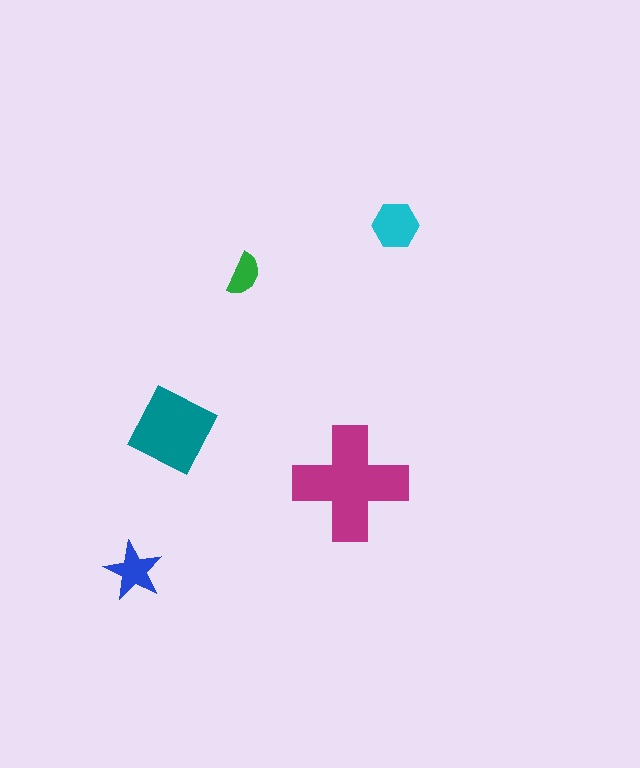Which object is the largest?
The magenta cross.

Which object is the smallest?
The green semicircle.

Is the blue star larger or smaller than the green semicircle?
Larger.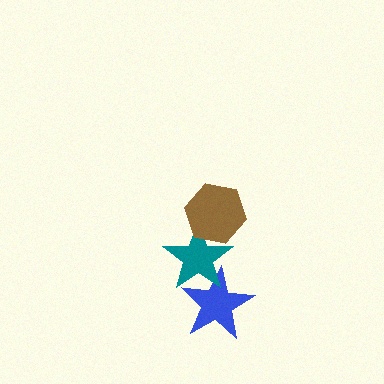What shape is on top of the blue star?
The teal star is on top of the blue star.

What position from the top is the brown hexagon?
The brown hexagon is 1st from the top.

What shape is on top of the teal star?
The brown hexagon is on top of the teal star.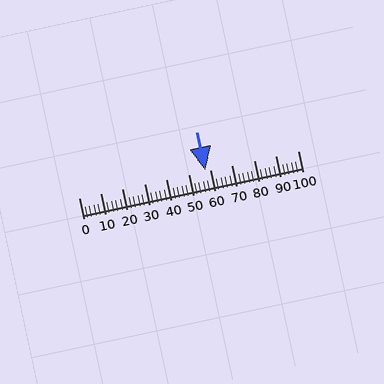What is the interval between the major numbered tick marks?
The major tick marks are spaced 10 units apart.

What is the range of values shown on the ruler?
The ruler shows values from 0 to 100.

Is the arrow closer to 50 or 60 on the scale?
The arrow is closer to 60.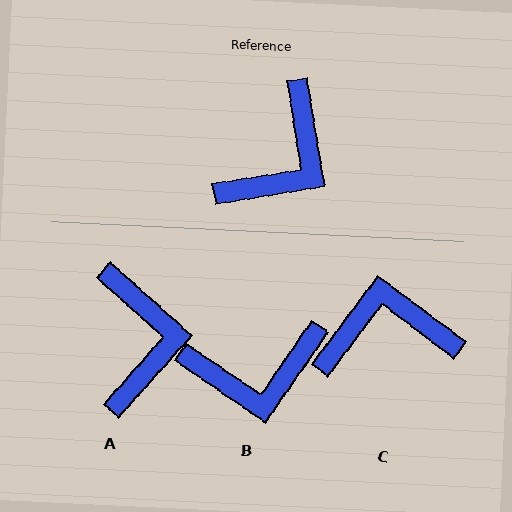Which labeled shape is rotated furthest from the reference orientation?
C, about 134 degrees away.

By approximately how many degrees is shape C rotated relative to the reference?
Approximately 134 degrees counter-clockwise.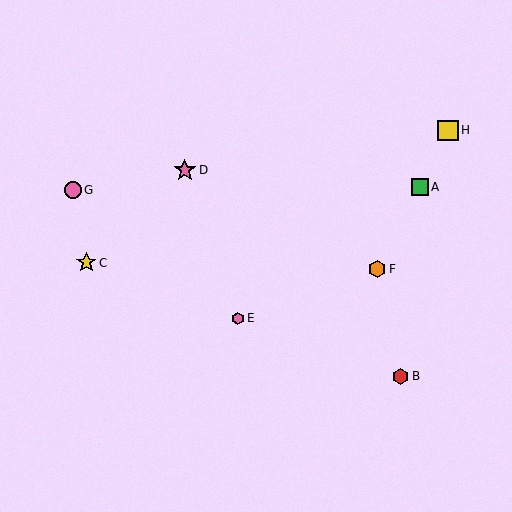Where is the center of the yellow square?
The center of the yellow square is at (448, 130).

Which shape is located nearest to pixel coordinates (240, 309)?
The pink hexagon (labeled E) at (238, 318) is nearest to that location.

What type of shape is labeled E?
Shape E is a pink hexagon.